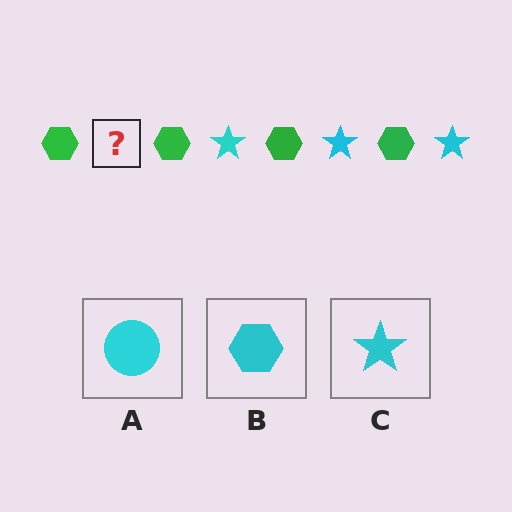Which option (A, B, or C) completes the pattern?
C.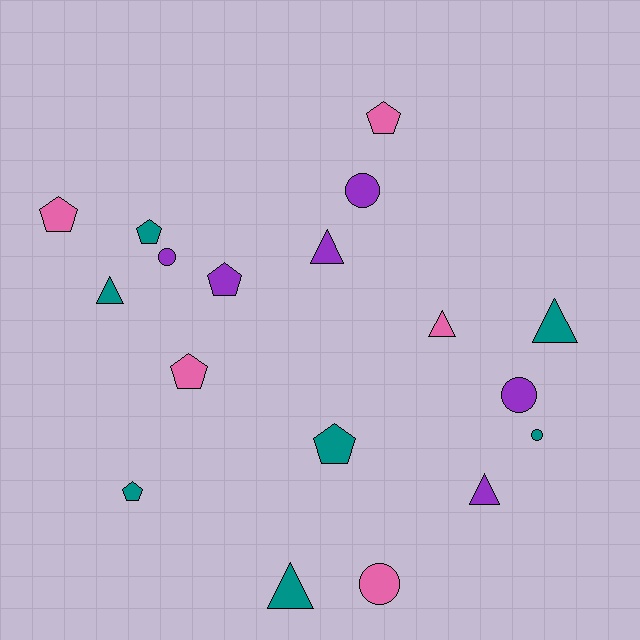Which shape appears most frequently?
Pentagon, with 7 objects.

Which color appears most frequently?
Teal, with 7 objects.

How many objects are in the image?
There are 18 objects.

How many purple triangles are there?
There are 2 purple triangles.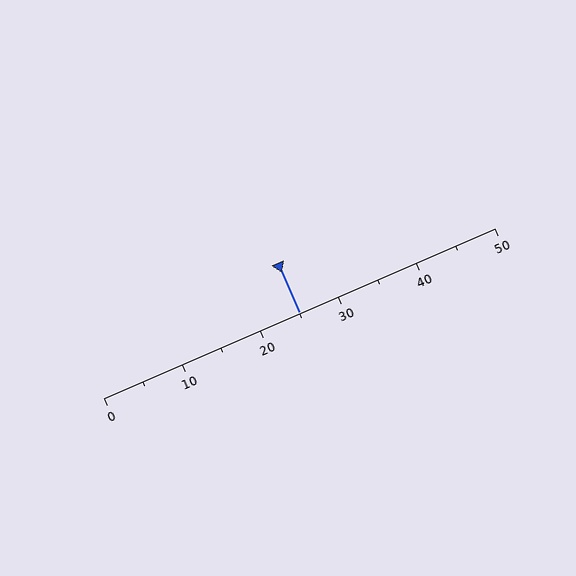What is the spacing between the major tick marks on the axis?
The major ticks are spaced 10 apart.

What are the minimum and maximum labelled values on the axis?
The axis runs from 0 to 50.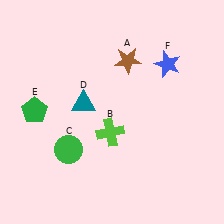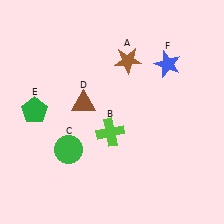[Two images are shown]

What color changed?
The triangle (D) changed from teal in Image 1 to brown in Image 2.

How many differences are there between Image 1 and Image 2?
There is 1 difference between the two images.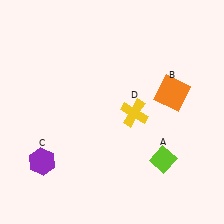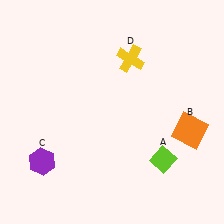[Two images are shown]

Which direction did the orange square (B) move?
The orange square (B) moved down.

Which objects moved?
The objects that moved are: the orange square (B), the yellow cross (D).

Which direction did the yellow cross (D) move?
The yellow cross (D) moved up.